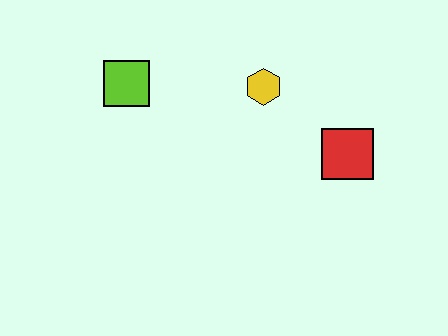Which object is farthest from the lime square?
The red square is farthest from the lime square.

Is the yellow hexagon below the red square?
No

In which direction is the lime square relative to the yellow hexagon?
The lime square is to the left of the yellow hexagon.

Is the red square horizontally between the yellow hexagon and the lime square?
No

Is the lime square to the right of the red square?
No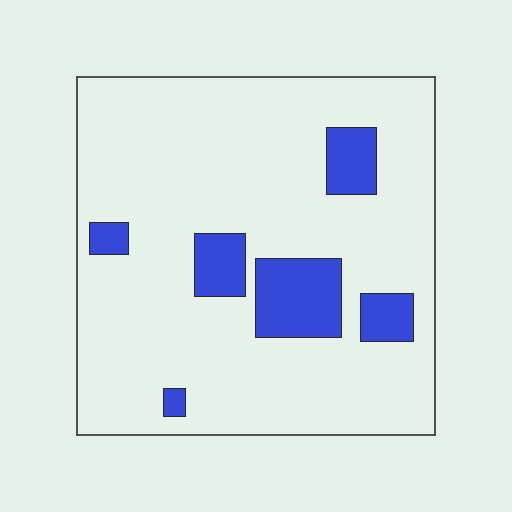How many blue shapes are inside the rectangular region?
6.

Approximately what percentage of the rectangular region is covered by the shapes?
Approximately 15%.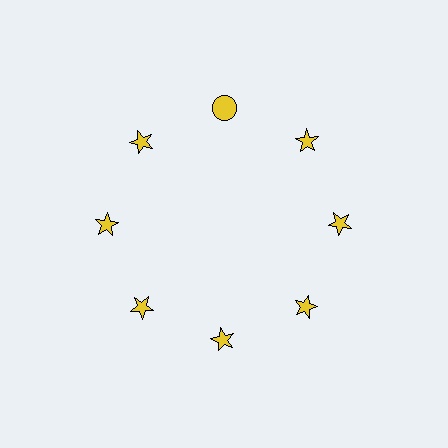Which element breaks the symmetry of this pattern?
The yellow circle at roughly the 12 o'clock position breaks the symmetry. All other shapes are yellow stars.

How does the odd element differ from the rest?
It has a different shape: circle instead of star.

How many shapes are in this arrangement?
There are 8 shapes arranged in a ring pattern.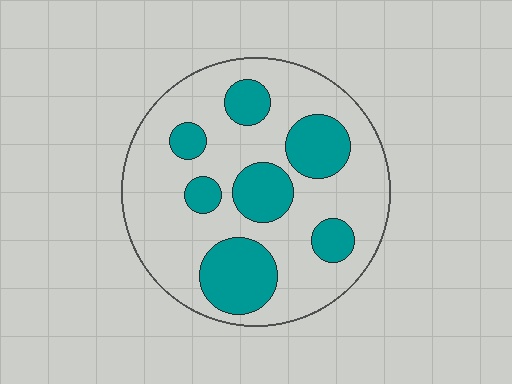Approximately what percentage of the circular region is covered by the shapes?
Approximately 30%.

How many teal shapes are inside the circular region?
7.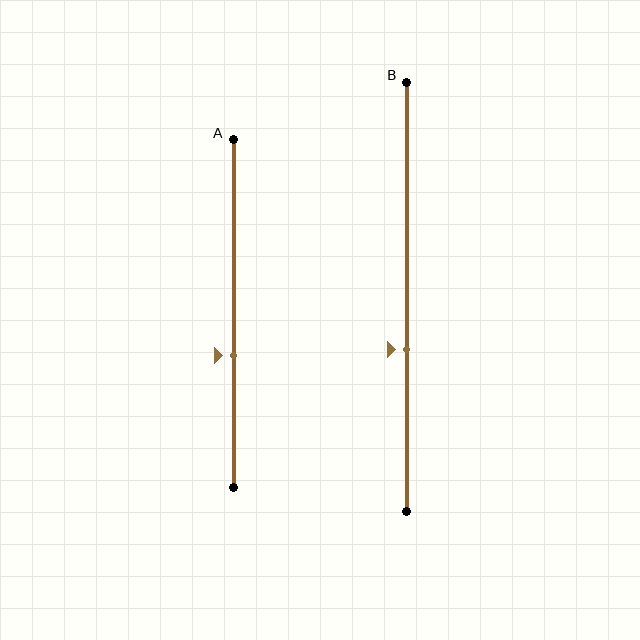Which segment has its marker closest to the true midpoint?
Segment A has its marker closest to the true midpoint.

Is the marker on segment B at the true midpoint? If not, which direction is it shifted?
No, the marker on segment B is shifted downward by about 12% of the segment length.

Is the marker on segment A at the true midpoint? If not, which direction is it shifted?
No, the marker on segment A is shifted downward by about 12% of the segment length.